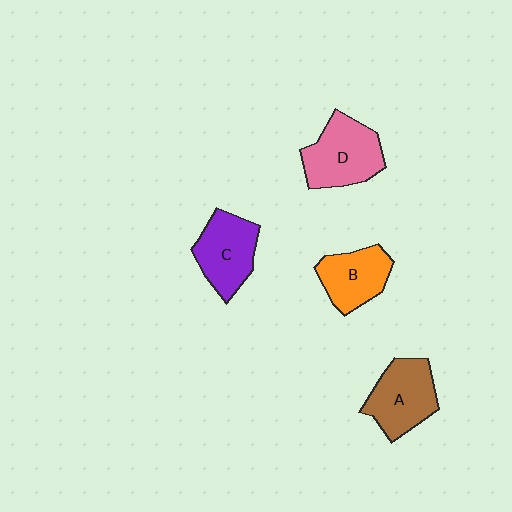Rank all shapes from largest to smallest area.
From largest to smallest: D (pink), A (brown), C (purple), B (orange).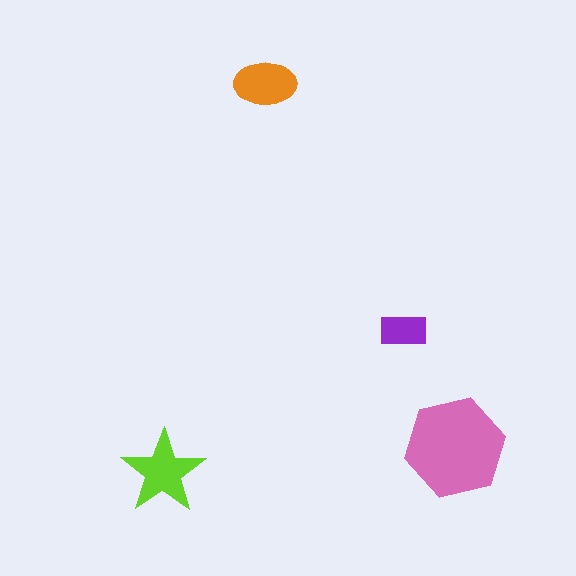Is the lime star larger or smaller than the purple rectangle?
Larger.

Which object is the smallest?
The purple rectangle.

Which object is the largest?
The pink hexagon.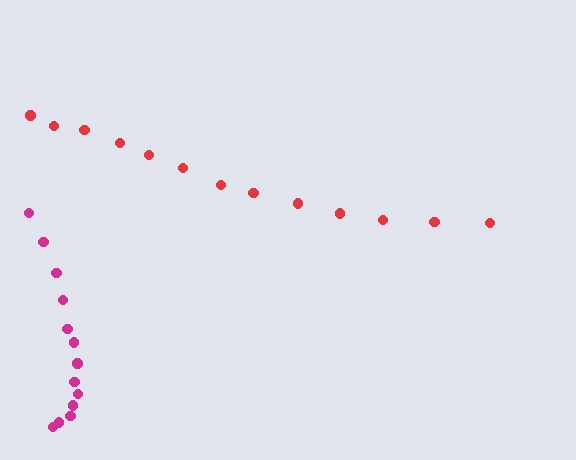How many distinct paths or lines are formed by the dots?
There are 2 distinct paths.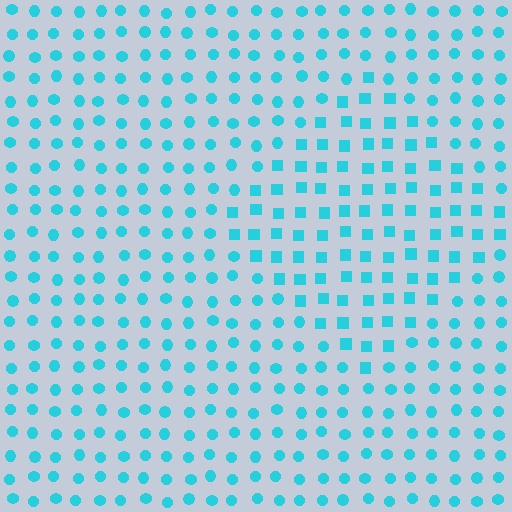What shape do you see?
I see a diamond.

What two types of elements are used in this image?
The image uses squares inside the diamond region and circles outside it.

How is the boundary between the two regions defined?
The boundary is defined by a change in element shape: squares inside vs. circles outside. All elements share the same color and spacing.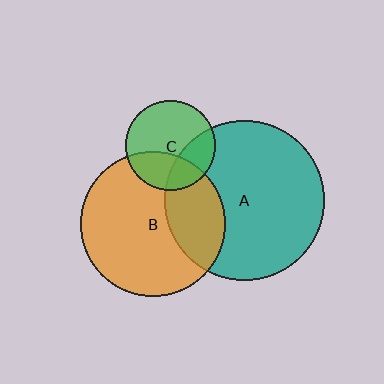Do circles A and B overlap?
Yes.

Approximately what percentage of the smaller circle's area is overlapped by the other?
Approximately 30%.